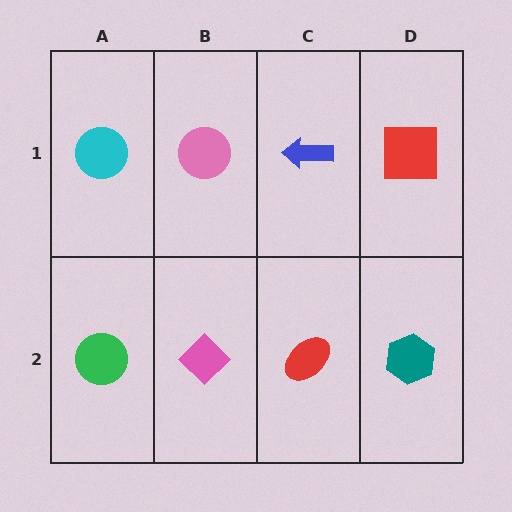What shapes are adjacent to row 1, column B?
A pink diamond (row 2, column B), a cyan circle (row 1, column A), a blue arrow (row 1, column C).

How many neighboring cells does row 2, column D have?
2.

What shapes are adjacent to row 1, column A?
A green circle (row 2, column A), a pink circle (row 1, column B).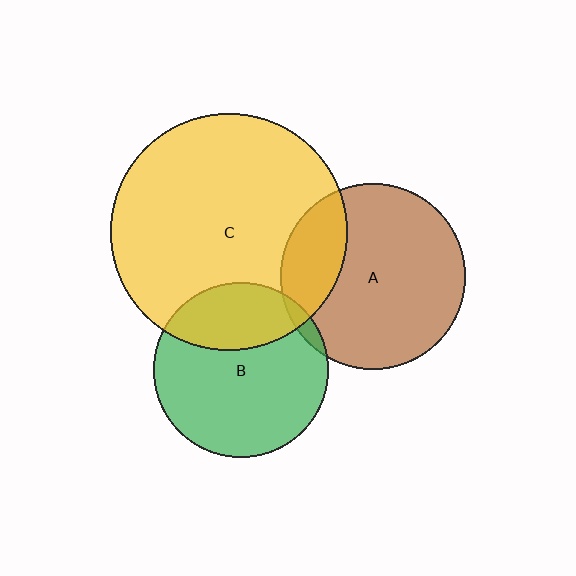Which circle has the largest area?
Circle C (yellow).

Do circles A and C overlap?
Yes.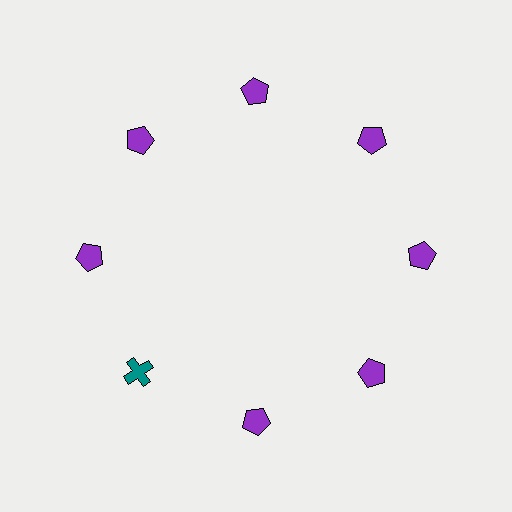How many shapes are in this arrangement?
There are 8 shapes arranged in a ring pattern.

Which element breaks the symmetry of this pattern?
The teal cross at roughly the 8 o'clock position breaks the symmetry. All other shapes are purple pentagons.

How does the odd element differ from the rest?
It differs in both color (teal instead of purple) and shape (cross instead of pentagon).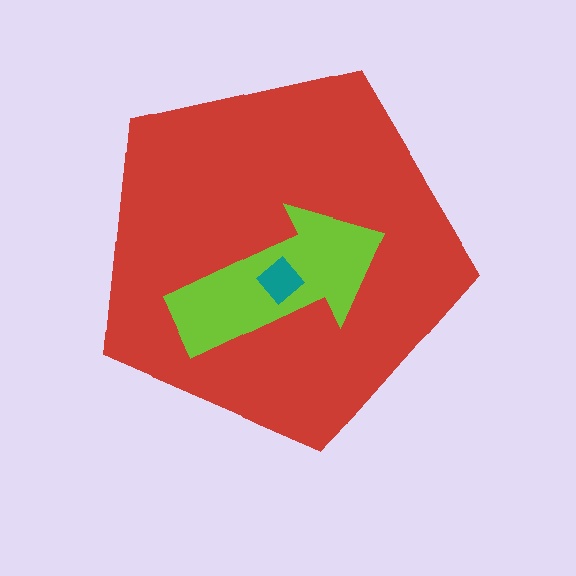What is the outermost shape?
The red pentagon.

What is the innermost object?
The teal diamond.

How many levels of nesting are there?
3.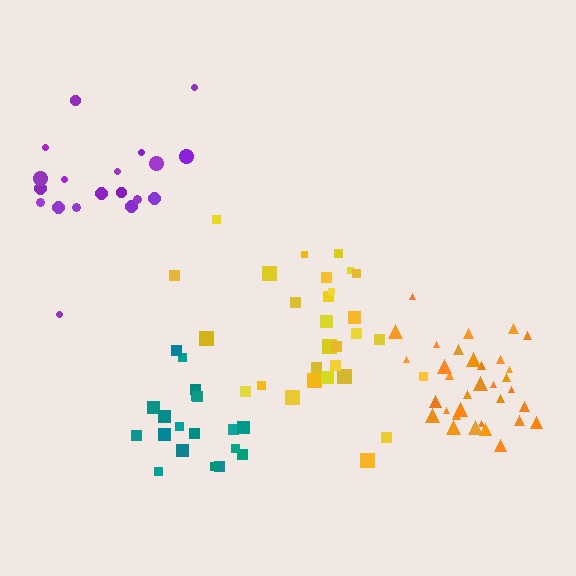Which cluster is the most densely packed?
Orange.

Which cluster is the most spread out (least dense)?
Yellow.